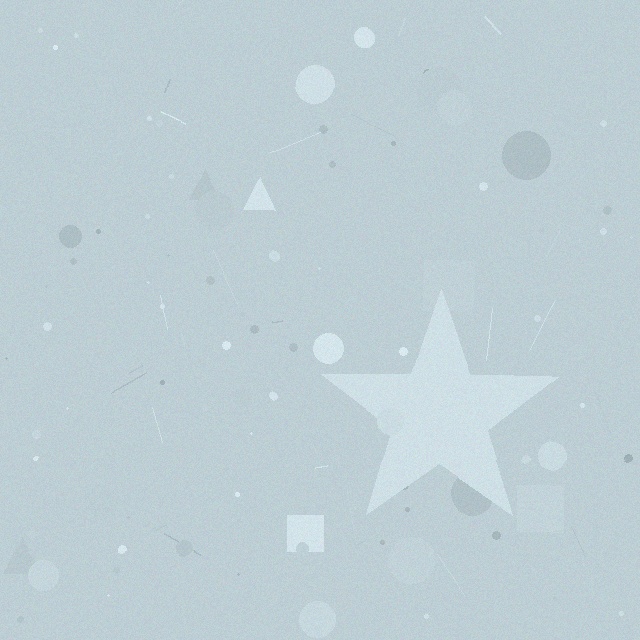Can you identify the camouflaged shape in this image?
The camouflaged shape is a star.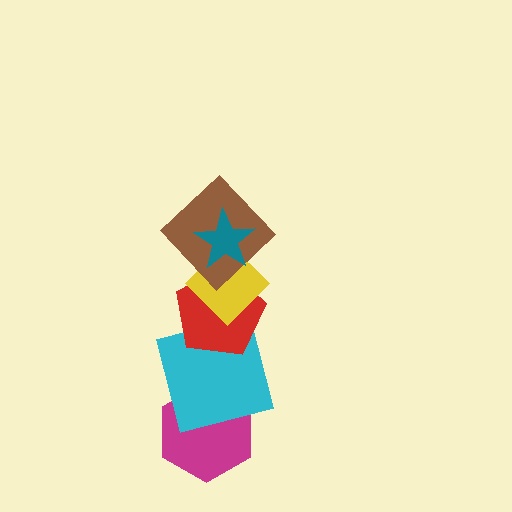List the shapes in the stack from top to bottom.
From top to bottom: the teal star, the brown diamond, the yellow diamond, the red pentagon, the cyan square, the magenta hexagon.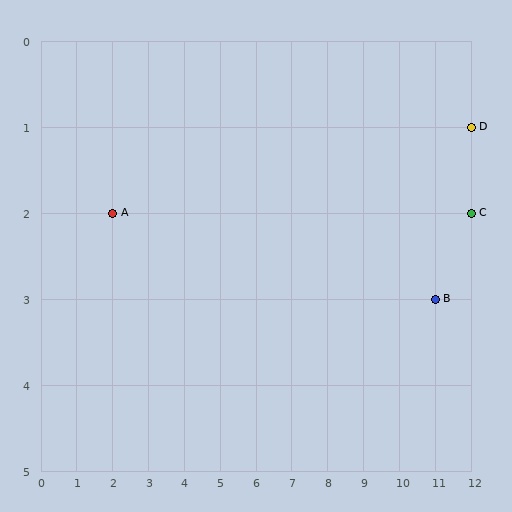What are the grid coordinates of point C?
Point C is at grid coordinates (12, 2).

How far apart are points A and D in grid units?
Points A and D are 10 columns and 1 row apart (about 10.0 grid units diagonally).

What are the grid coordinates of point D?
Point D is at grid coordinates (12, 1).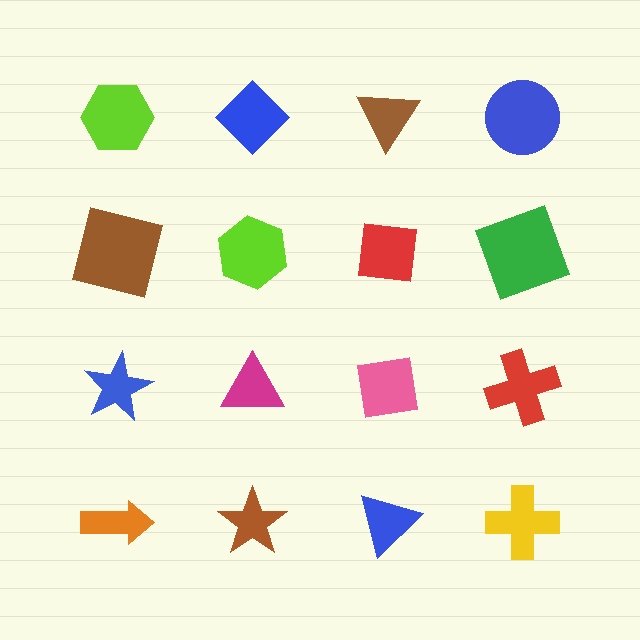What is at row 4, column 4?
A yellow cross.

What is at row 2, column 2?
A lime hexagon.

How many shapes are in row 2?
4 shapes.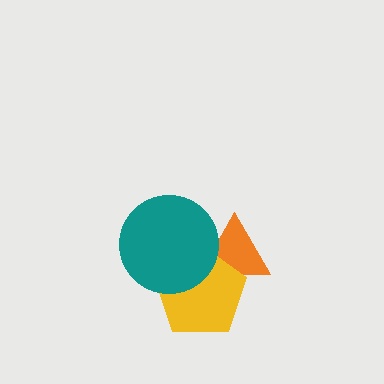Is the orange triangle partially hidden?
Yes, it is partially covered by another shape.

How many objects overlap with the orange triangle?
2 objects overlap with the orange triangle.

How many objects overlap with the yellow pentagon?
2 objects overlap with the yellow pentagon.